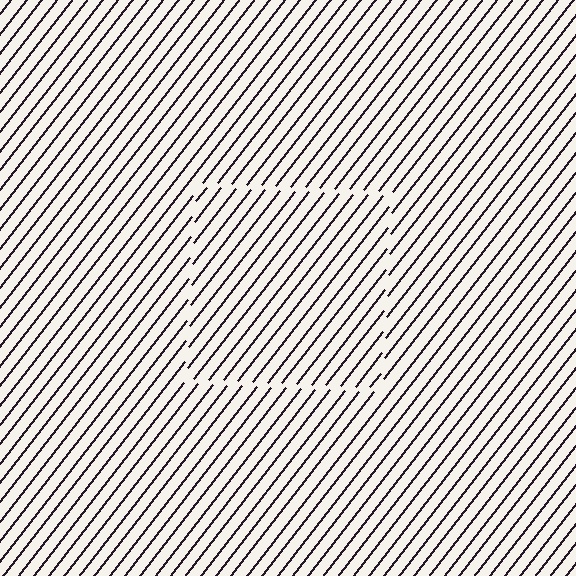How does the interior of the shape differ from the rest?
The interior of the shape contains the same grating, shifted by half a period — the contour is defined by the phase discontinuity where line-ends from the inner and outer gratings abut.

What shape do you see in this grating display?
An illusory square. The interior of the shape contains the same grating, shifted by half a period — the contour is defined by the phase discontinuity where line-ends from the inner and outer gratings abut.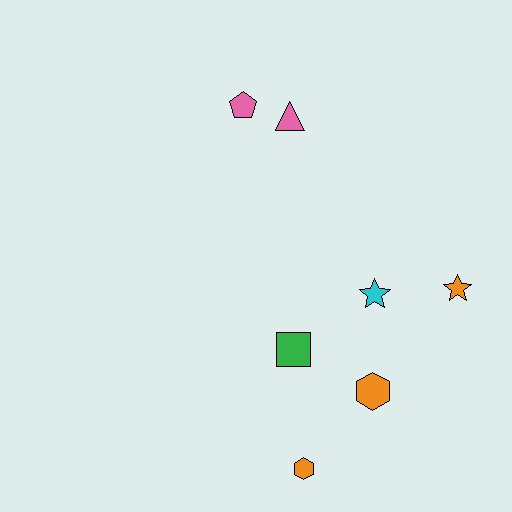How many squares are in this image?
There is 1 square.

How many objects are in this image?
There are 7 objects.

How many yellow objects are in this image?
There are no yellow objects.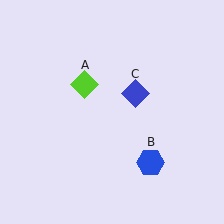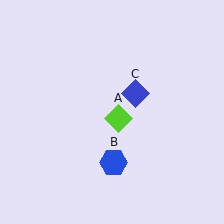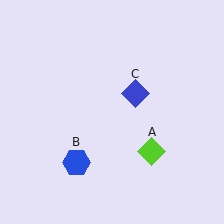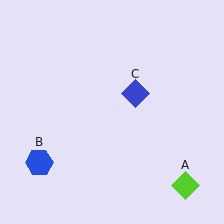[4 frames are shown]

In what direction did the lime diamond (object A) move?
The lime diamond (object A) moved down and to the right.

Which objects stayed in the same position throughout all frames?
Blue diamond (object C) remained stationary.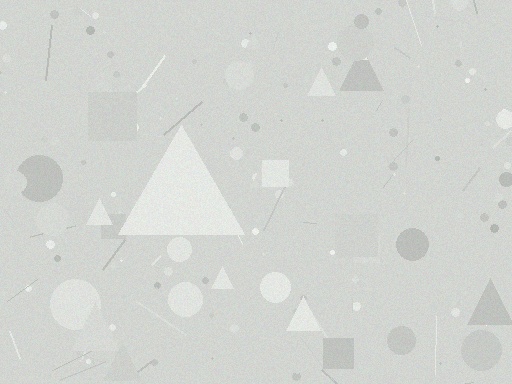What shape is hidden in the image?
A triangle is hidden in the image.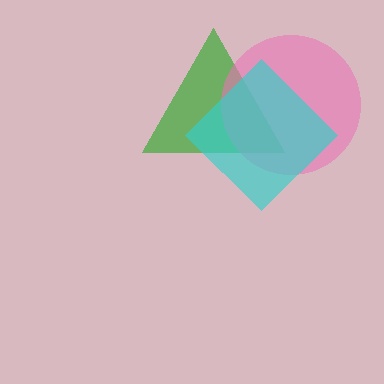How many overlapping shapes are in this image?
There are 3 overlapping shapes in the image.